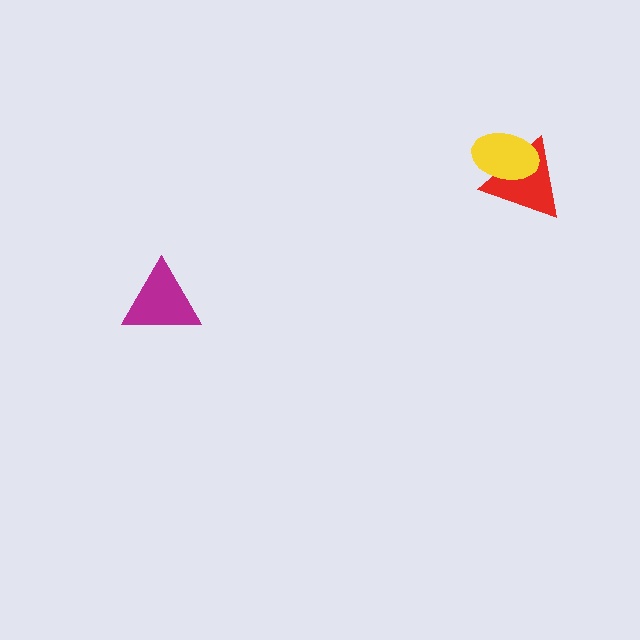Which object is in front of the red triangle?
The yellow ellipse is in front of the red triangle.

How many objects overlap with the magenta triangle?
0 objects overlap with the magenta triangle.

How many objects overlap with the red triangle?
1 object overlaps with the red triangle.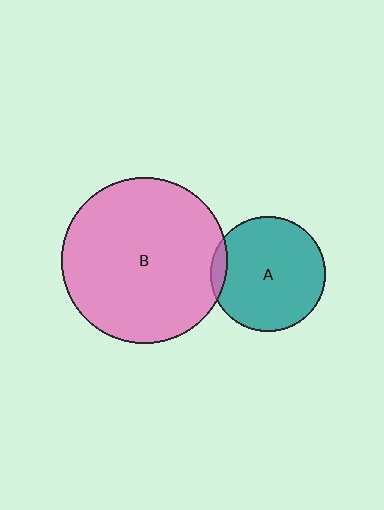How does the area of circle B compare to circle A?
Approximately 2.1 times.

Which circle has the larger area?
Circle B (pink).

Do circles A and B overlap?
Yes.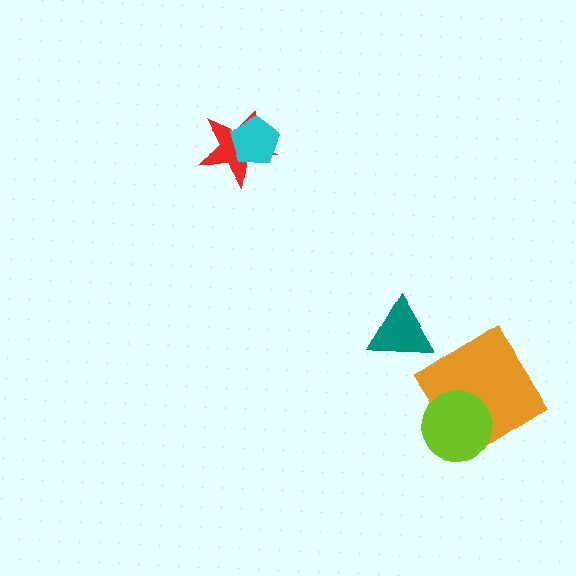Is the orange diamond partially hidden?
Yes, it is partially covered by another shape.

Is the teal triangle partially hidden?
No, no other shape covers it.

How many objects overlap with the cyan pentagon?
1 object overlaps with the cyan pentagon.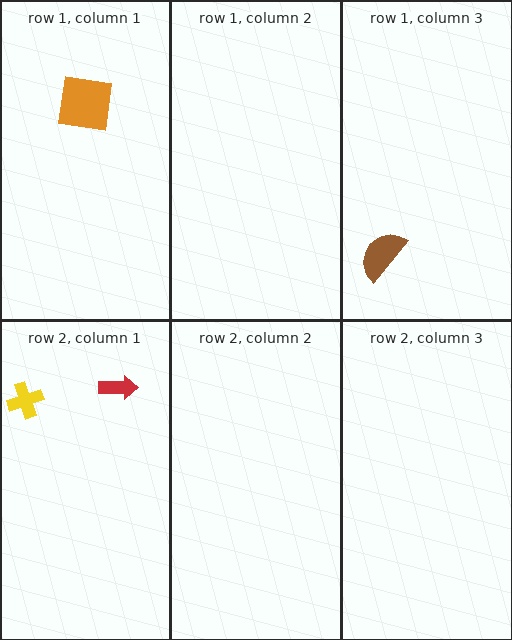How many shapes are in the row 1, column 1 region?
1.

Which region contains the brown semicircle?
The row 1, column 3 region.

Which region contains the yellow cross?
The row 2, column 1 region.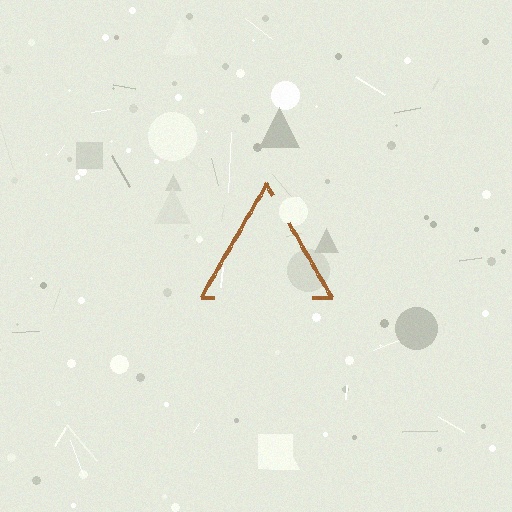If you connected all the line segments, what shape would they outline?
They would outline a triangle.